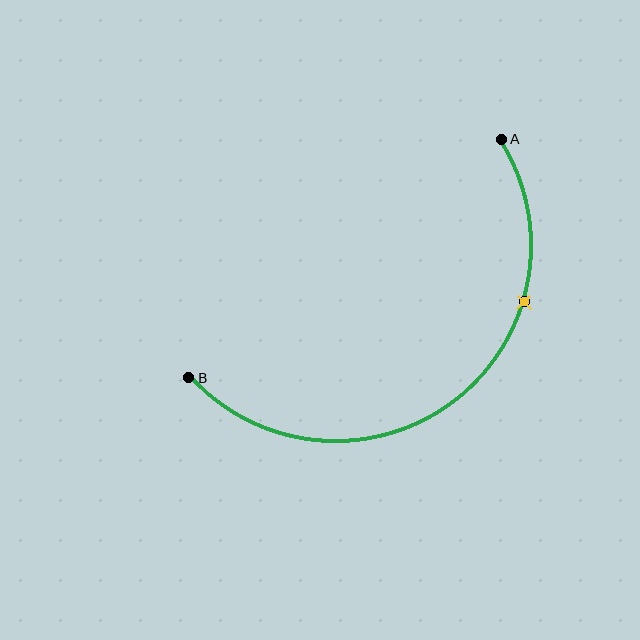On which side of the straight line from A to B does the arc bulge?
The arc bulges below and to the right of the straight line connecting A and B.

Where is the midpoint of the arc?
The arc midpoint is the point on the curve farthest from the straight line joining A and B. It sits below and to the right of that line.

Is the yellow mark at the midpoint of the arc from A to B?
No. The yellow mark lies on the arc but is closer to endpoint A. The arc midpoint would be at the point on the curve equidistant along the arc from both A and B.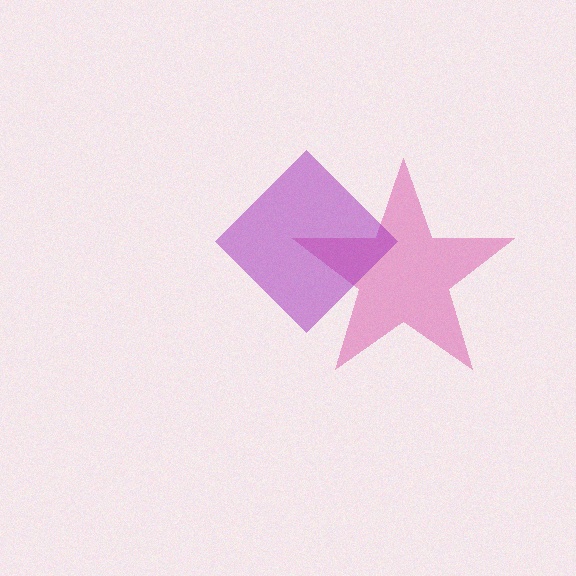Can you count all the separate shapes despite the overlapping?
Yes, there are 2 separate shapes.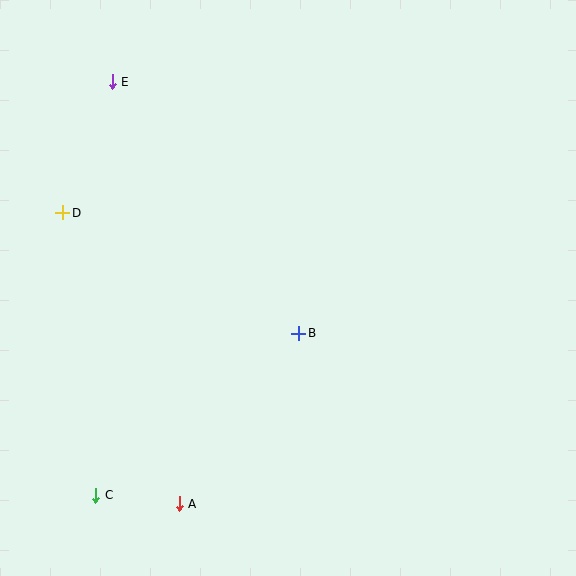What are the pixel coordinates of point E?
Point E is at (112, 82).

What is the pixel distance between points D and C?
The distance between D and C is 284 pixels.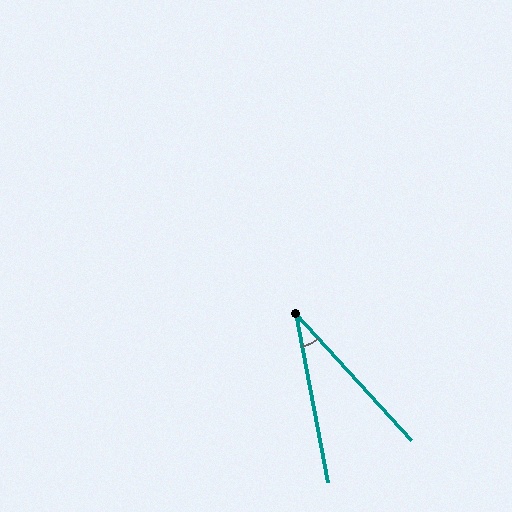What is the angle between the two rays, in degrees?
Approximately 32 degrees.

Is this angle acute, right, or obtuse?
It is acute.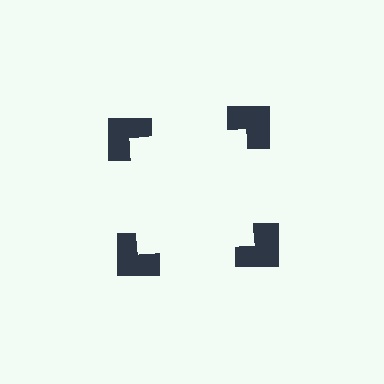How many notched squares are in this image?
There are 4 — one at each vertex of the illusory square.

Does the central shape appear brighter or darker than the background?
It typically appears slightly brighter than the background, even though no actual brightness change is drawn.